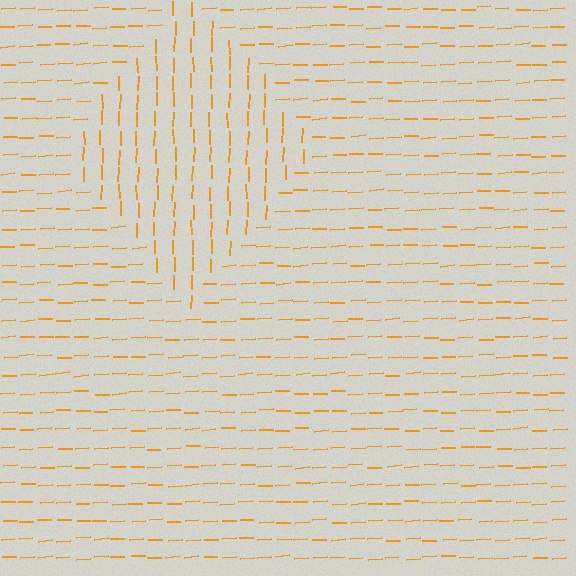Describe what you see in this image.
The image is filled with small orange line segments. A diamond region in the image has lines oriented differently from the surrounding lines, creating a visible texture boundary.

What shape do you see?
I see a diamond.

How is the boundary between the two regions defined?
The boundary is defined purely by a change in line orientation (approximately 86 degrees difference). All lines are the same color and thickness.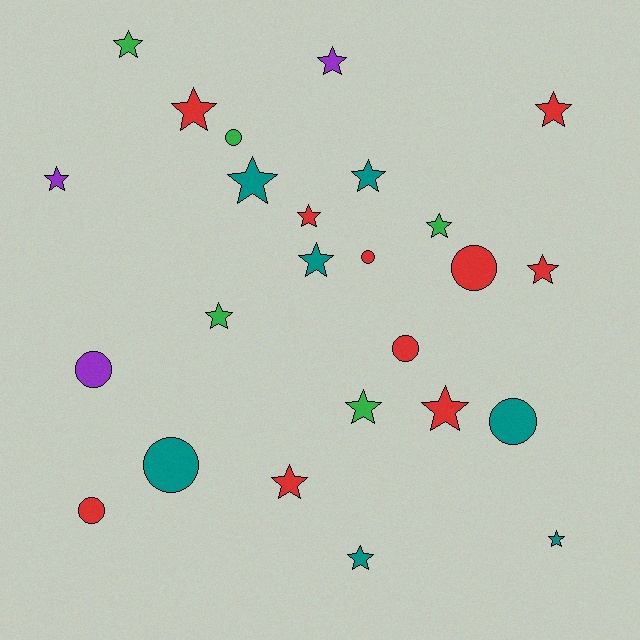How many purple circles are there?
There is 1 purple circle.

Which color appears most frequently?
Red, with 10 objects.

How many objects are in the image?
There are 25 objects.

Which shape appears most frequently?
Star, with 17 objects.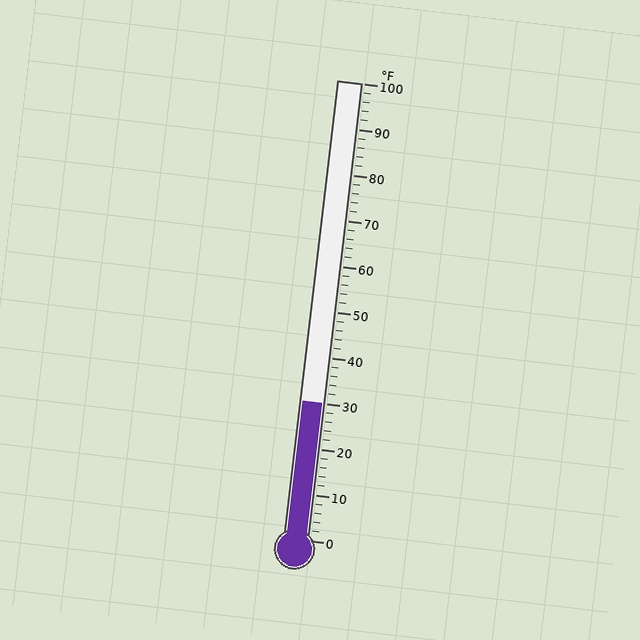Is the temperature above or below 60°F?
The temperature is below 60°F.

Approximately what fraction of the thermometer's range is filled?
The thermometer is filled to approximately 30% of its range.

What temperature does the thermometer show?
The thermometer shows approximately 30°F.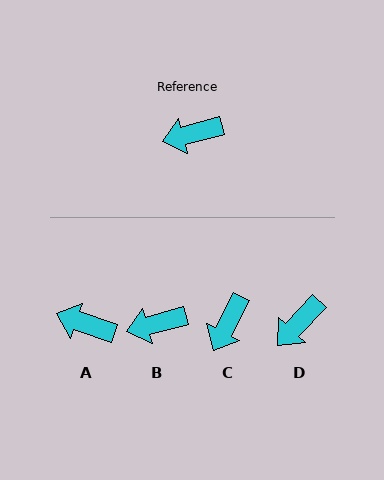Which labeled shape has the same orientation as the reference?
B.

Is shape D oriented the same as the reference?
No, it is off by about 32 degrees.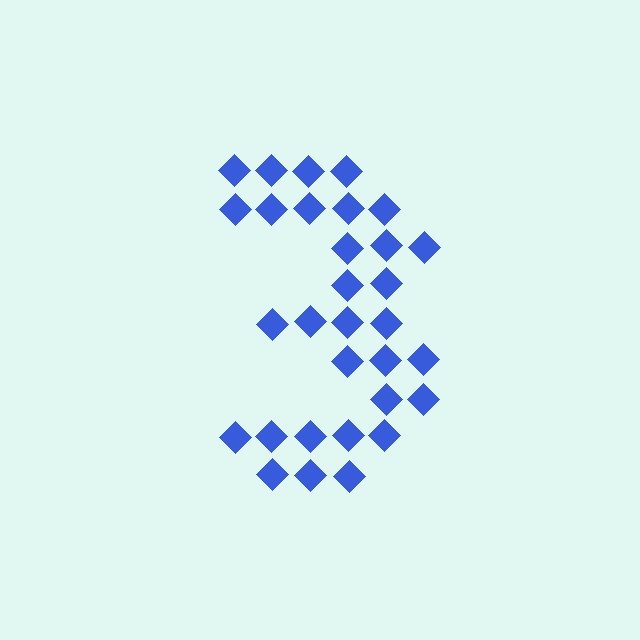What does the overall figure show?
The overall figure shows the digit 3.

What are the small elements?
The small elements are diamonds.